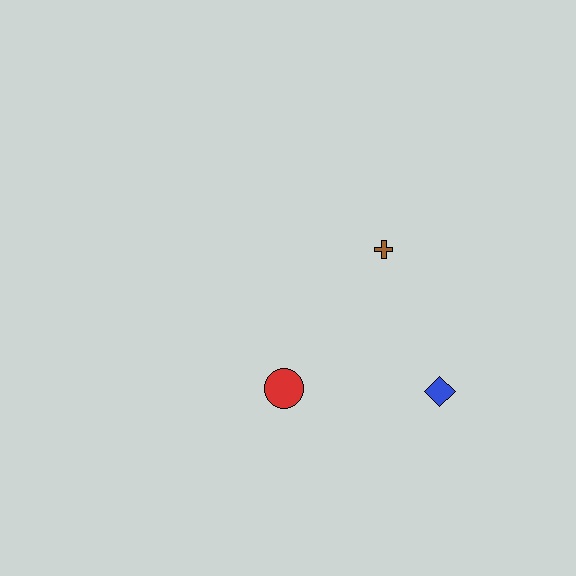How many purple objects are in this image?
There are no purple objects.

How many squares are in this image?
There are no squares.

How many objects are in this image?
There are 3 objects.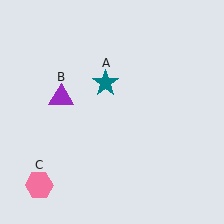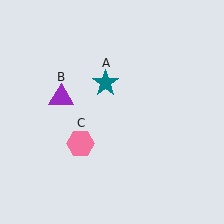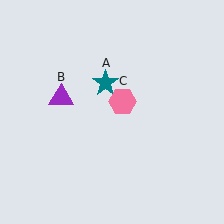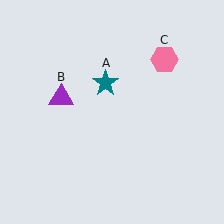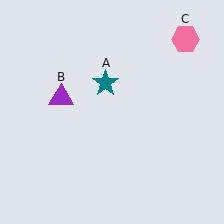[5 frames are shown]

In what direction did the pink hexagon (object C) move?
The pink hexagon (object C) moved up and to the right.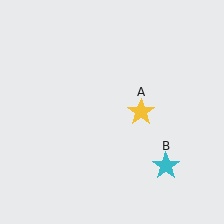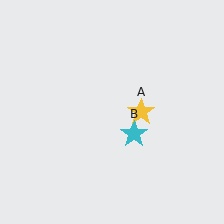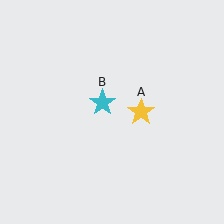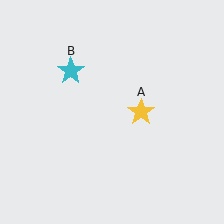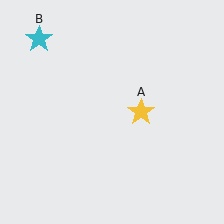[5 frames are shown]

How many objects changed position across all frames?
1 object changed position: cyan star (object B).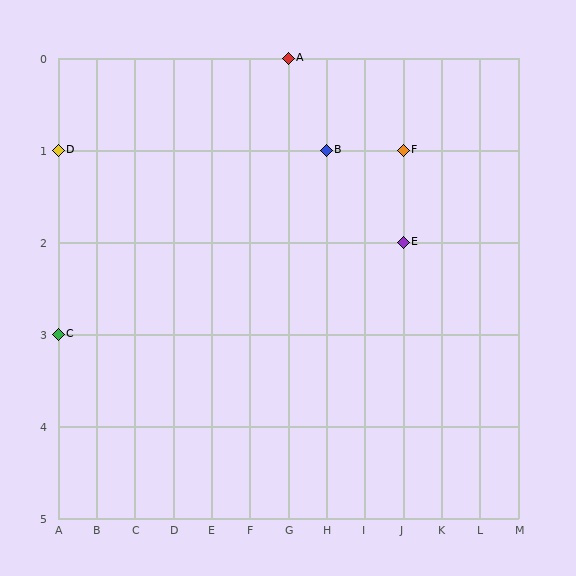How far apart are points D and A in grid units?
Points D and A are 6 columns and 1 row apart (about 6.1 grid units diagonally).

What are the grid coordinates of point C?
Point C is at grid coordinates (A, 3).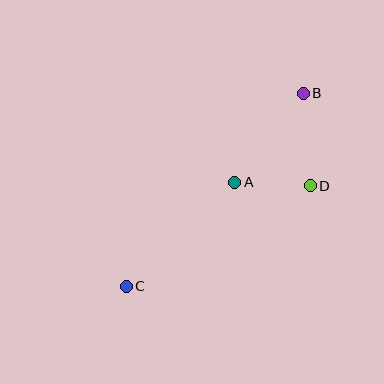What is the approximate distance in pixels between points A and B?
The distance between A and B is approximately 112 pixels.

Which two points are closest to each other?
Points A and D are closest to each other.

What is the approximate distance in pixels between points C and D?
The distance between C and D is approximately 210 pixels.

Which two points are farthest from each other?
Points B and C are farthest from each other.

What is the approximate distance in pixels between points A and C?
The distance between A and C is approximately 150 pixels.